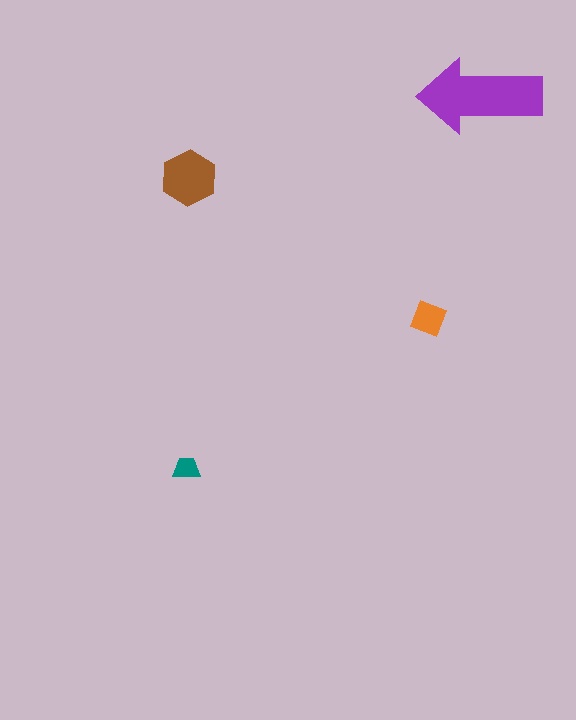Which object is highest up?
The purple arrow is topmost.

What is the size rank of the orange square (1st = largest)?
3rd.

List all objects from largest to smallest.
The purple arrow, the brown hexagon, the orange square, the teal trapezoid.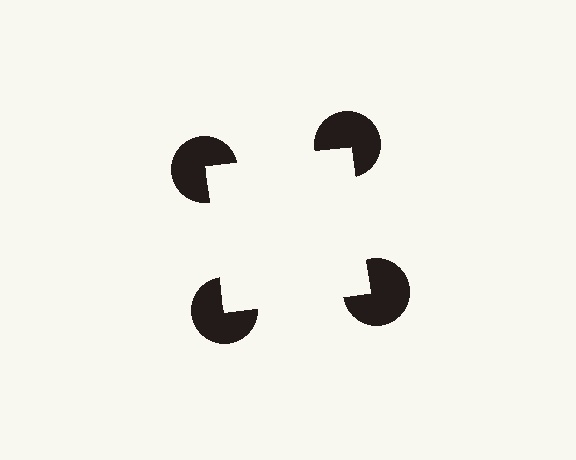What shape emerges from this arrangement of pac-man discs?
An illusory square — its edges are inferred from the aligned wedge cuts in the pac-man discs, not physically drawn.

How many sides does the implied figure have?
4 sides.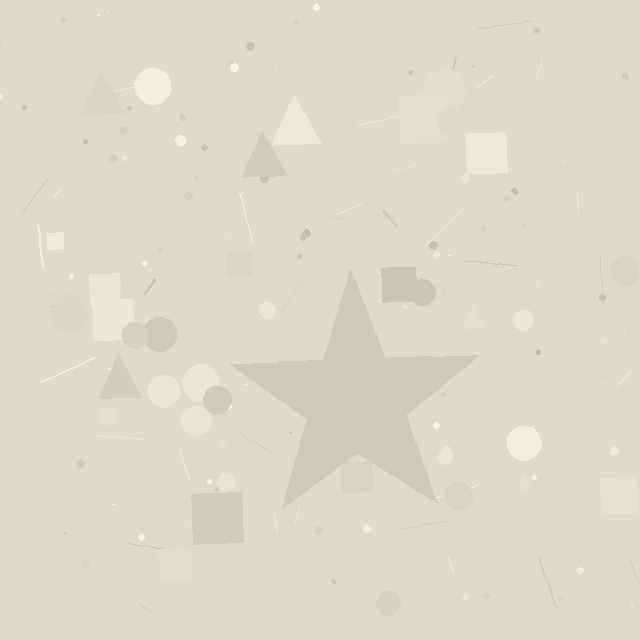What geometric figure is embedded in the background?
A star is embedded in the background.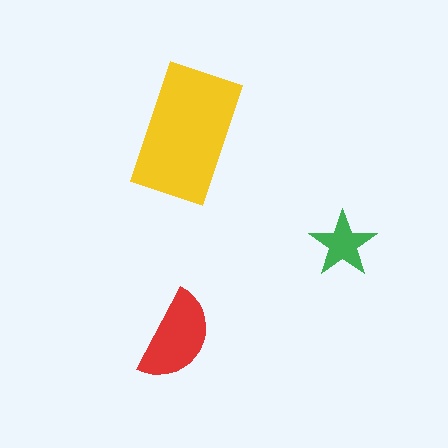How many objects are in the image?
There are 3 objects in the image.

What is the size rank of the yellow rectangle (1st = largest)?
1st.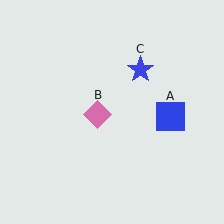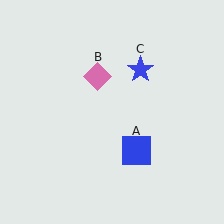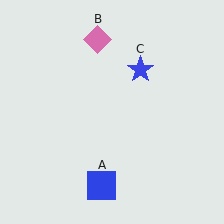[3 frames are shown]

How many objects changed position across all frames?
2 objects changed position: blue square (object A), pink diamond (object B).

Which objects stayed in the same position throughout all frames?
Blue star (object C) remained stationary.